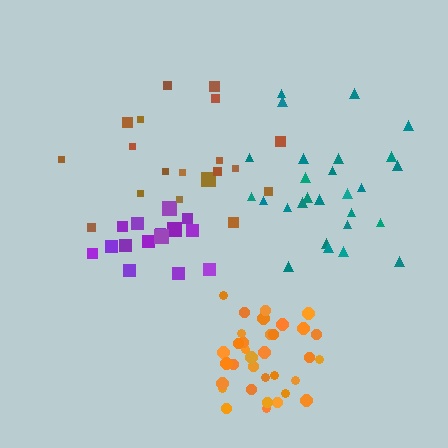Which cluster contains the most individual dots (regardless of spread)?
Orange (34).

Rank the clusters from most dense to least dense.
orange, purple, teal, brown.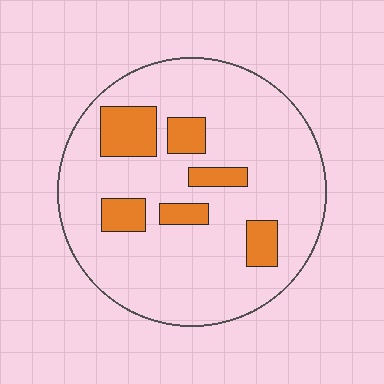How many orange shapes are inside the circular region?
6.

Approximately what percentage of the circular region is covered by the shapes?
Approximately 15%.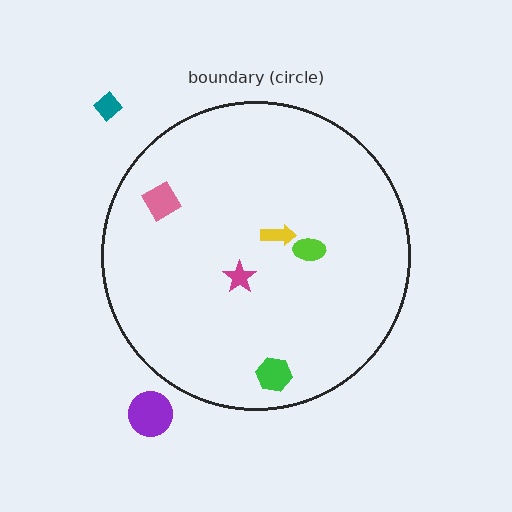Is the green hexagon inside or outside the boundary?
Inside.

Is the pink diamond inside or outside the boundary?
Inside.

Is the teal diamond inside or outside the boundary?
Outside.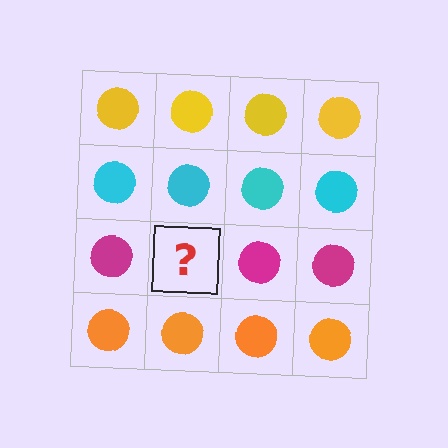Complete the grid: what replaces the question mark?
The question mark should be replaced with a magenta circle.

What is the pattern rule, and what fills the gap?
The rule is that each row has a consistent color. The gap should be filled with a magenta circle.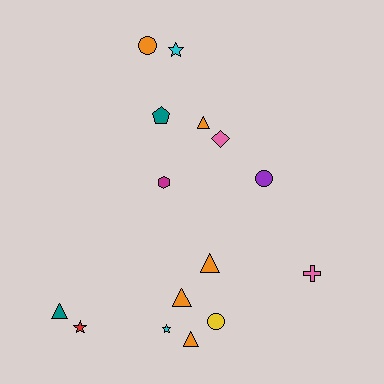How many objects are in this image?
There are 15 objects.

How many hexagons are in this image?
There is 1 hexagon.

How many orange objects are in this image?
There are 5 orange objects.